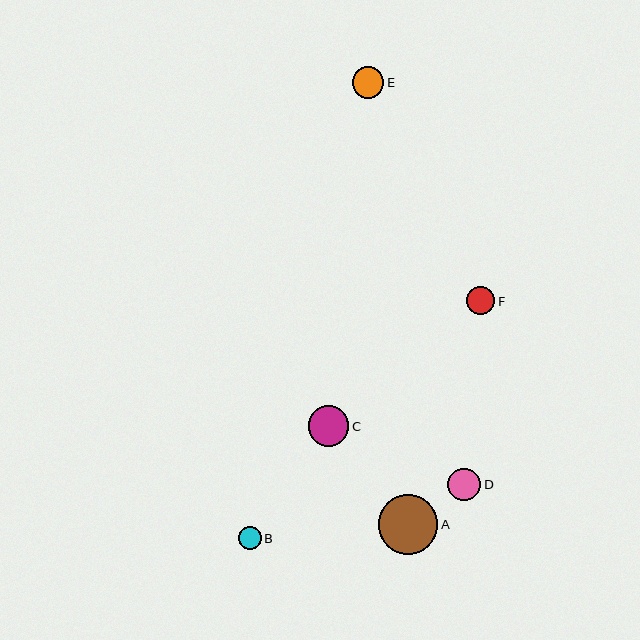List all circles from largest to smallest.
From largest to smallest: A, C, D, E, F, B.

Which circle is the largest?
Circle A is the largest with a size of approximately 59 pixels.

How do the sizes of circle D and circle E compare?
Circle D and circle E are approximately the same size.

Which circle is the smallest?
Circle B is the smallest with a size of approximately 23 pixels.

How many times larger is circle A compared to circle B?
Circle A is approximately 2.5 times the size of circle B.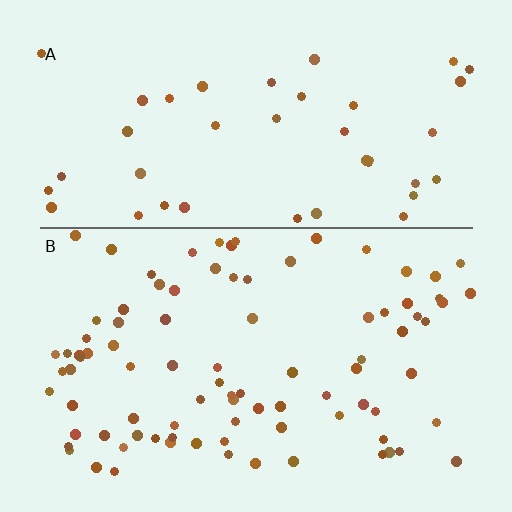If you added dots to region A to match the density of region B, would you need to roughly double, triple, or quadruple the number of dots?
Approximately double.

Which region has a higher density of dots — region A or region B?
B (the bottom).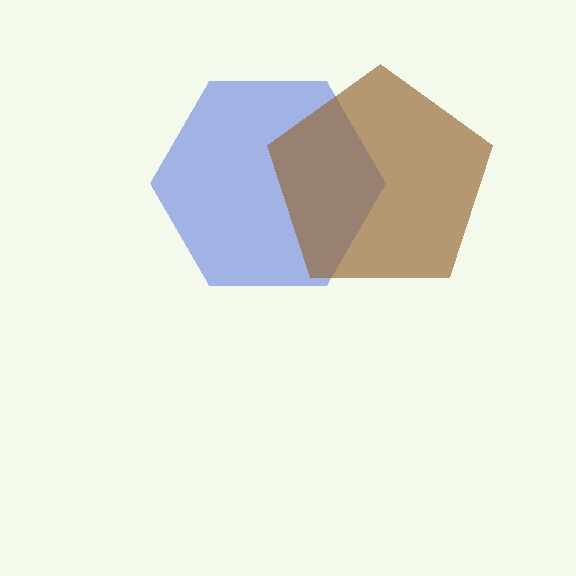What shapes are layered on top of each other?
The layered shapes are: a blue hexagon, a brown pentagon.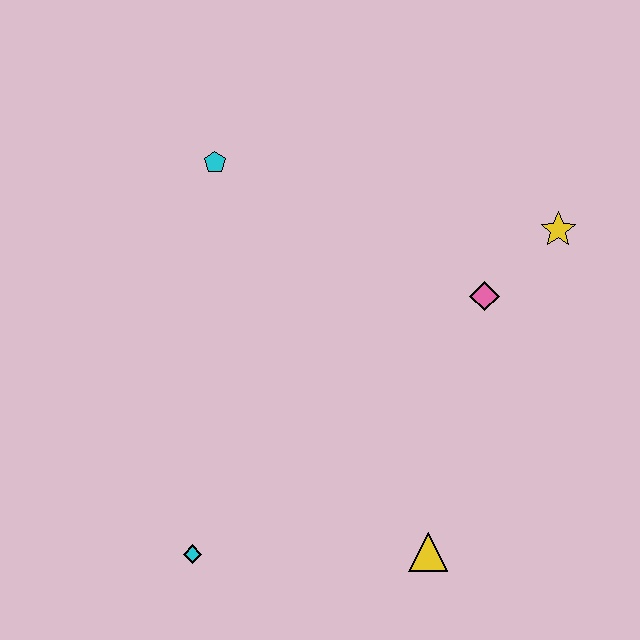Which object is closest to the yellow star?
The pink diamond is closest to the yellow star.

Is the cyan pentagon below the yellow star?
No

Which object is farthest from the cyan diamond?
The yellow star is farthest from the cyan diamond.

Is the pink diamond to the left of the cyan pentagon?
No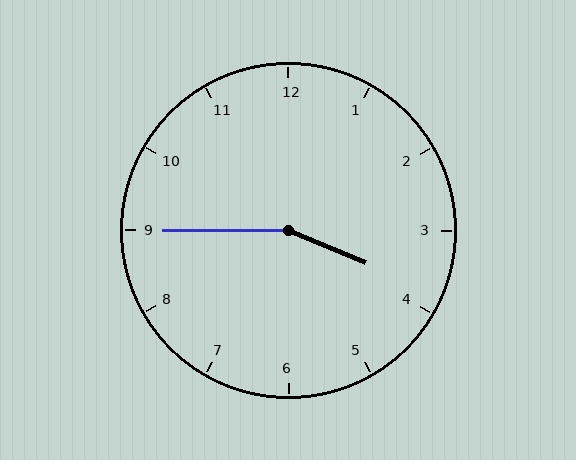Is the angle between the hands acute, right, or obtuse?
It is obtuse.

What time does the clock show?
3:45.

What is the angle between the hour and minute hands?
Approximately 158 degrees.